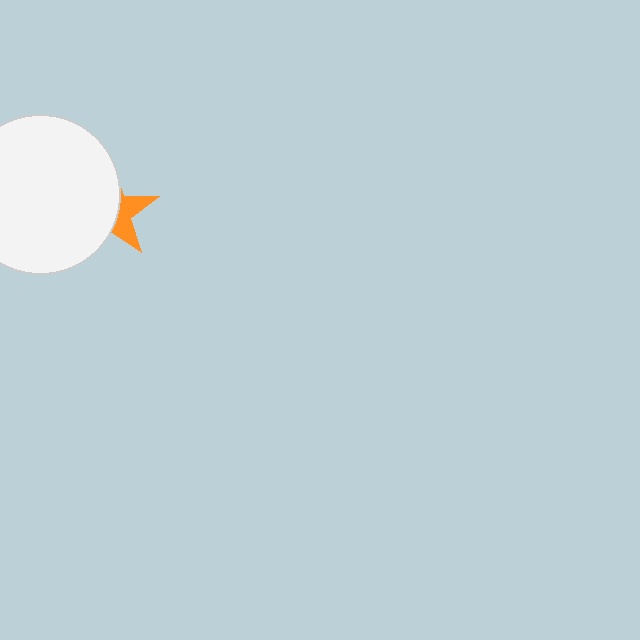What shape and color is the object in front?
The object in front is a white circle.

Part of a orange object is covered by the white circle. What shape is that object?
It is a star.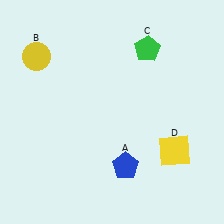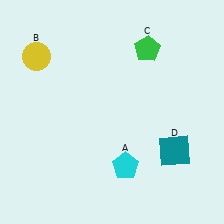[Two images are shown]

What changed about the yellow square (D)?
In Image 1, D is yellow. In Image 2, it changed to teal.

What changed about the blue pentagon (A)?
In Image 1, A is blue. In Image 2, it changed to cyan.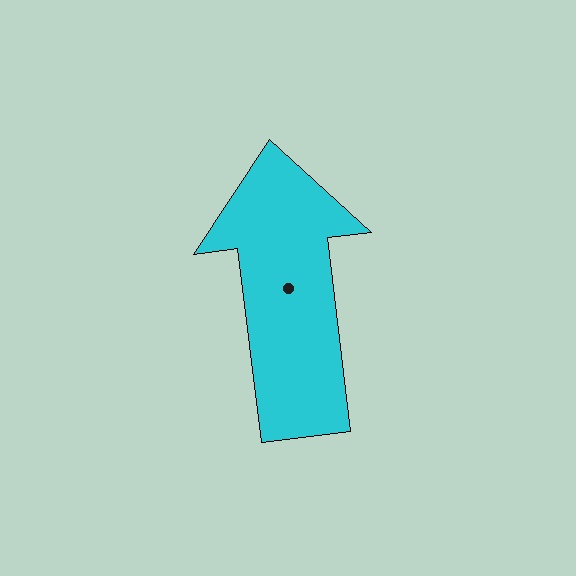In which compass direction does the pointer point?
North.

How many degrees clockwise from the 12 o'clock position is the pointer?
Approximately 353 degrees.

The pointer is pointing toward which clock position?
Roughly 12 o'clock.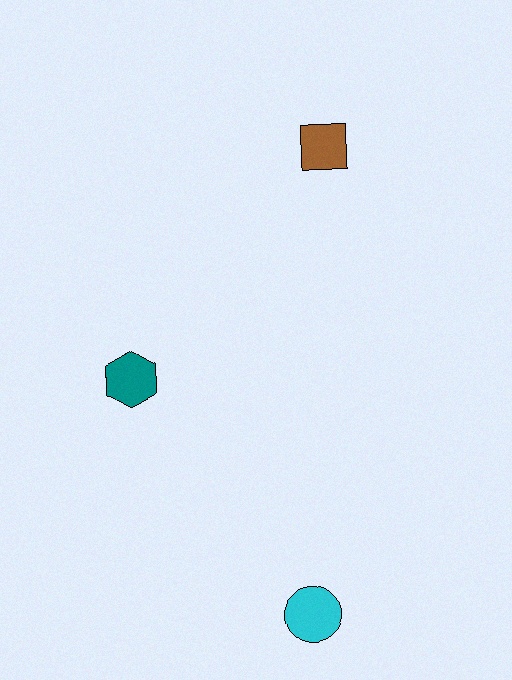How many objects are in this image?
There are 3 objects.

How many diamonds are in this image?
There are no diamonds.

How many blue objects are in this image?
There are no blue objects.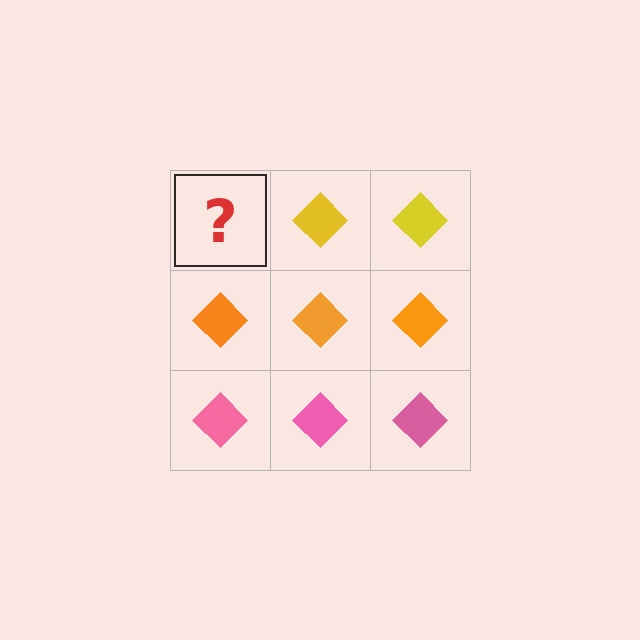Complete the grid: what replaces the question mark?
The question mark should be replaced with a yellow diamond.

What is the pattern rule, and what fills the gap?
The rule is that each row has a consistent color. The gap should be filled with a yellow diamond.